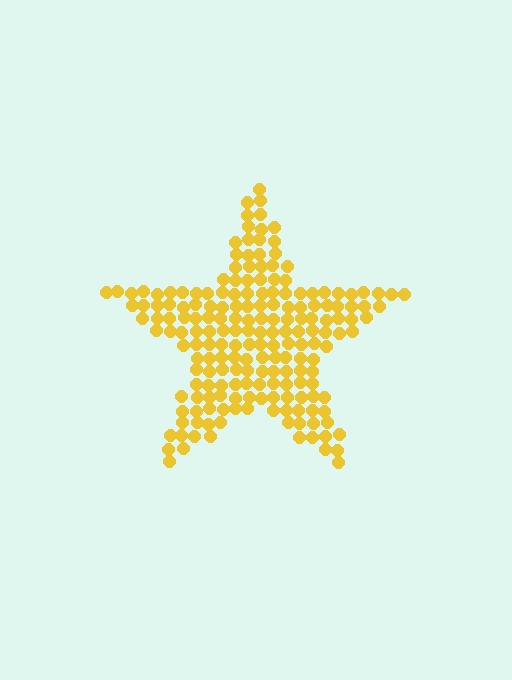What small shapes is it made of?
It is made of small circles.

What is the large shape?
The large shape is a star.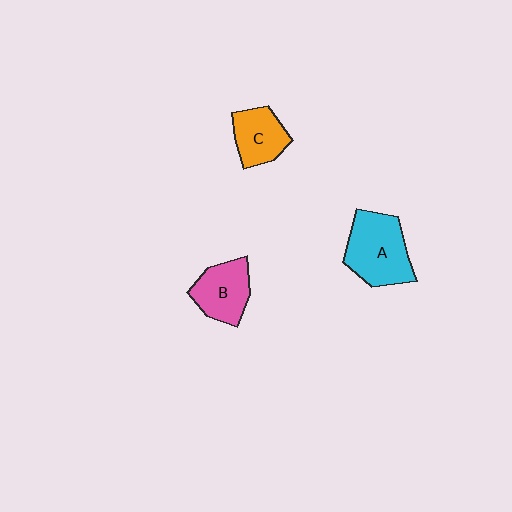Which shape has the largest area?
Shape A (cyan).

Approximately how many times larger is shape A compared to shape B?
Approximately 1.4 times.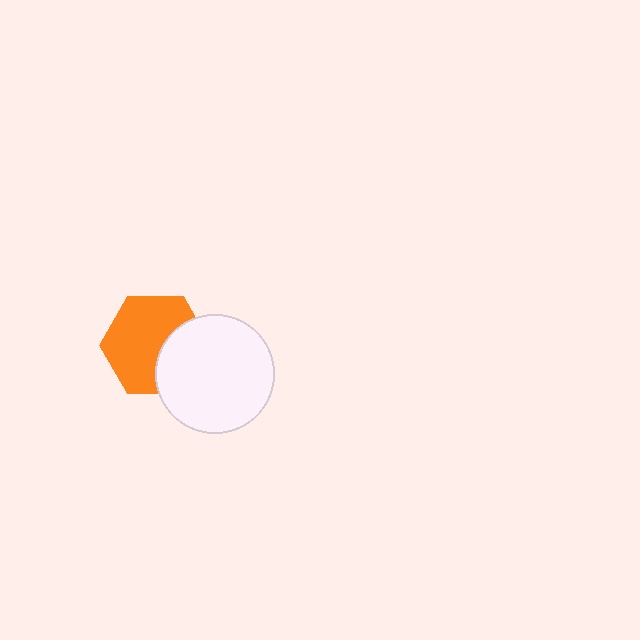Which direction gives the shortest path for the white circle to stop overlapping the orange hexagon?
Moving right gives the shortest separation.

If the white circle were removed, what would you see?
You would see the complete orange hexagon.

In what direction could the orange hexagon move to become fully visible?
The orange hexagon could move left. That would shift it out from behind the white circle entirely.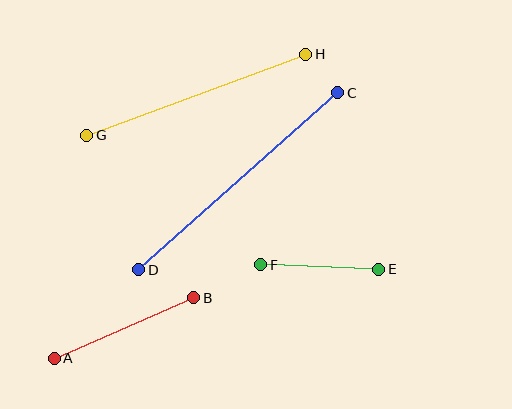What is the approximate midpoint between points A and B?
The midpoint is at approximately (124, 328) pixels.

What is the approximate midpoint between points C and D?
The midpoint is at approximately (238, 181) pixels.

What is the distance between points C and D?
The distance is approximately 266 pixels.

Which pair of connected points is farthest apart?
Points C and D are farthest apart.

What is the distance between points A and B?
The distance is approximately 152 pixels.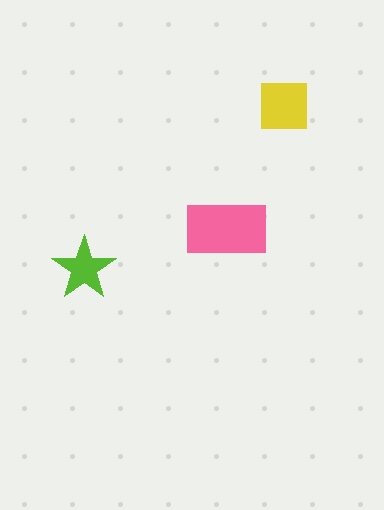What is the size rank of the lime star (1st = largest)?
3rd.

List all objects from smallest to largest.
The lime star, the yellow square, the pink rectangle.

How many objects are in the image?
There are 3 objects in the image.